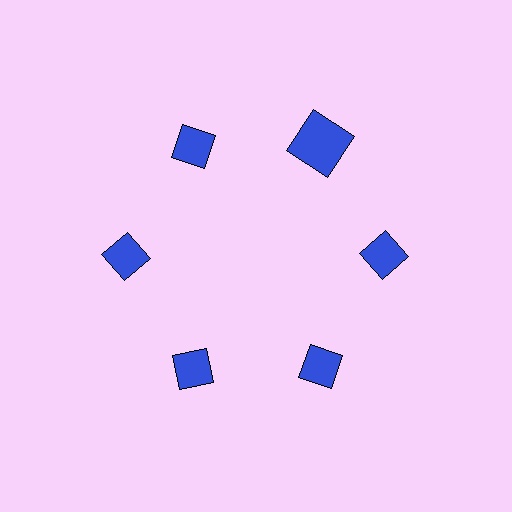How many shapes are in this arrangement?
There are 6 shapes arranged in a ring pattern.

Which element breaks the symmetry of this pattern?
The blue square at roughly the 1 o'clock position breaks the symmetry. All other shapes are blue diamonds.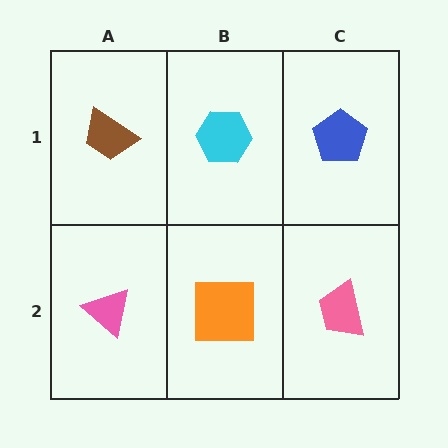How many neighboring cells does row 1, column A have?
2.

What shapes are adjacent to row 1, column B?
An orange square (row 2, column B), a brown trapezoid (row 1, column A), a blue pentagon (row 1, column C).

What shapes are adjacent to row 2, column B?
A cyan hexagon (row 1, column B), a pink triangle (row 2, column A), a pink trapezoid (row 2, column C).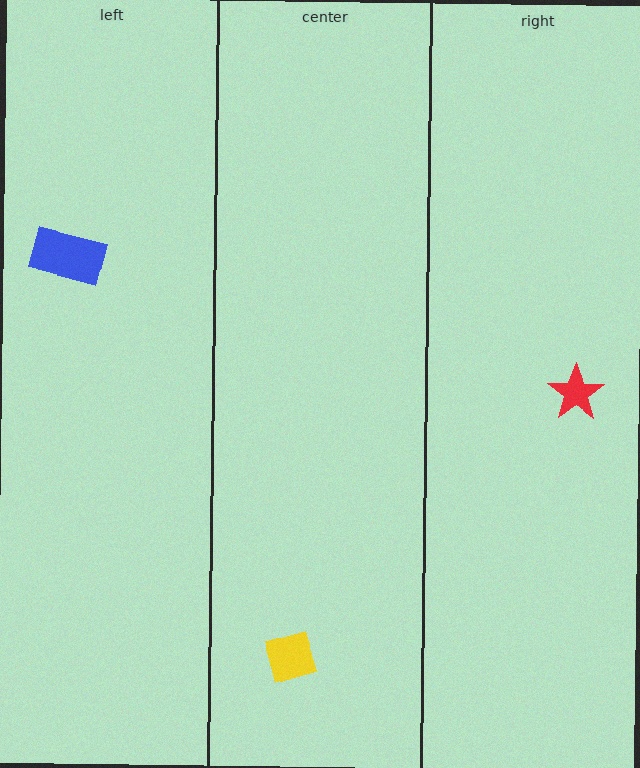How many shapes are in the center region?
1.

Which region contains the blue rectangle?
The left region.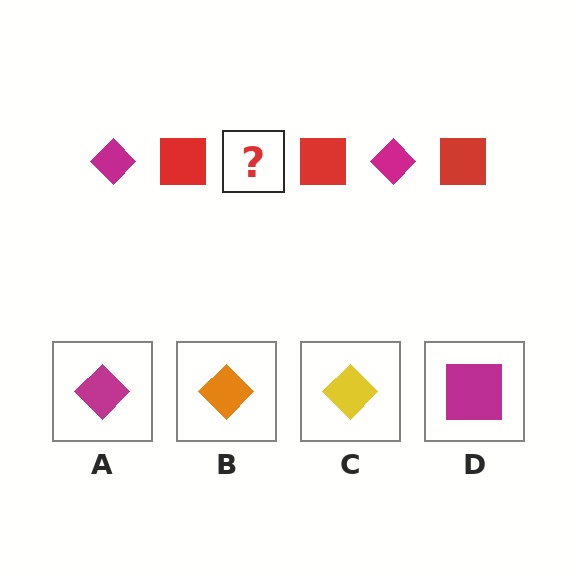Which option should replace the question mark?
Option A.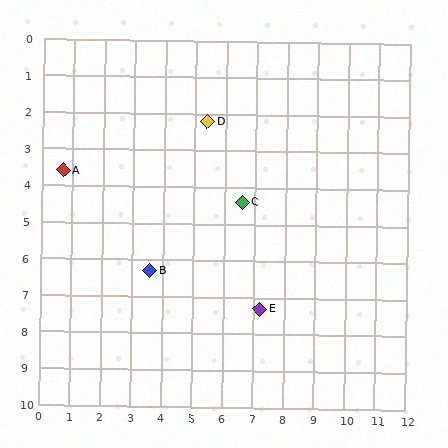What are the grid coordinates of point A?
Point A is at approximately (0.7, 3.6).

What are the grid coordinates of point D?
Point D is at approximately (5.4, 2.2).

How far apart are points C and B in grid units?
Points C and B are about 3.6 grid units apart.